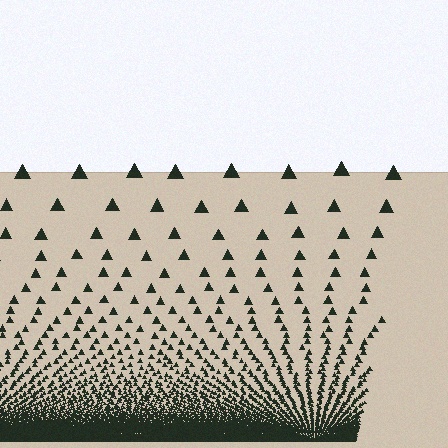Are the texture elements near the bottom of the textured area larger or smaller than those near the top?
Smaller. The gradient is inverted — elements near the bottom are smaller and denser.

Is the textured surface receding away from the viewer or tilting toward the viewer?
The surface appears to tilt toward the viewer. Texture elements get larger and sparser toward the top.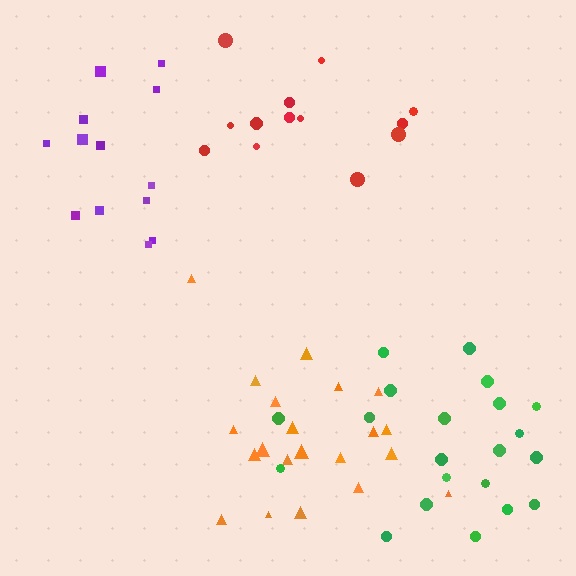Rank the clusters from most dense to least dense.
orange, green, red, purple.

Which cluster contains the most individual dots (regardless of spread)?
Green (21).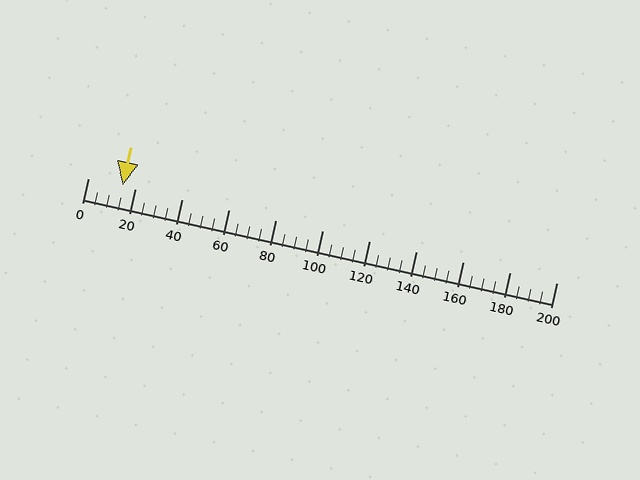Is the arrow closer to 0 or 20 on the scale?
The arrow is closer to 20.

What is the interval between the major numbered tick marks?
The major tick marks are spaced 20 units apart.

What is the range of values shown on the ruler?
The ruler shows values from 0 to 200.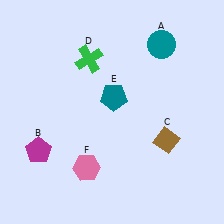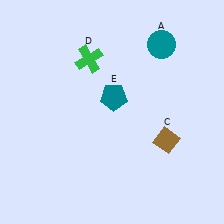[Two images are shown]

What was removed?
The pink hexagon (F), the magenta pentagon (B) were removed in Image 2.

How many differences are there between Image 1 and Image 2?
There are 2 differences between the two images.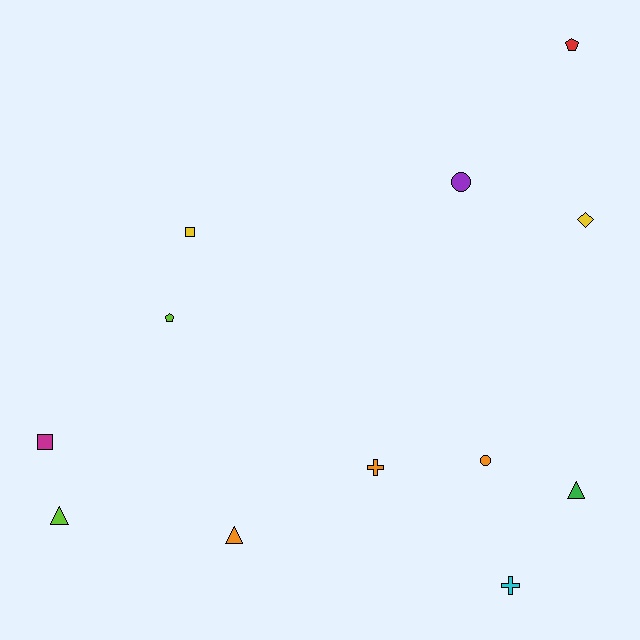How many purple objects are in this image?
There is 1 purple object.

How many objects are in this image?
There are 12 objects.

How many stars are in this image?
There are no stars.